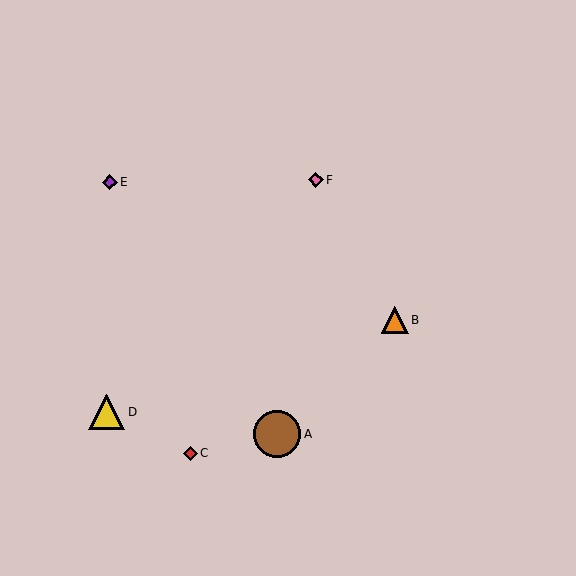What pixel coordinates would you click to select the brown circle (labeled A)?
Click at (277, 434) to select the brown circle A.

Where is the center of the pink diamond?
The center of the pink diamond is at (316, 180).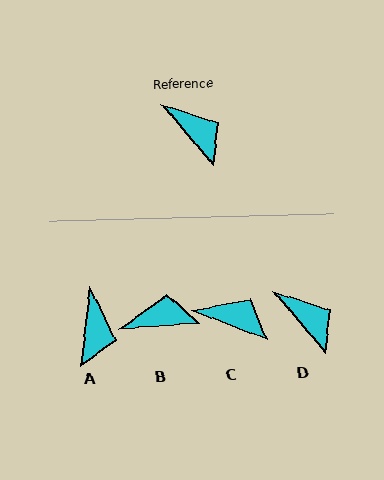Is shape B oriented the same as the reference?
No, it is off by about 54 degrees.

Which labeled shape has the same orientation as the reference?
D.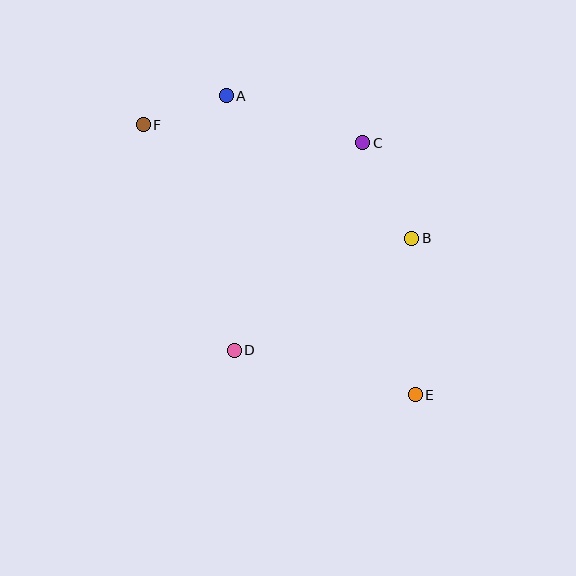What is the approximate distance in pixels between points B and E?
The distance between B and E is approximately 156 pixels.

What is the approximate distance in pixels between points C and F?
The distance between C and F is approximately 220 pixels.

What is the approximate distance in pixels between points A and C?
The distance between A and C is approximately 144 pixels.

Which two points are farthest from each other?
Points E and F are farthest from each other.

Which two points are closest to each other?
Points A and F are closest to each other.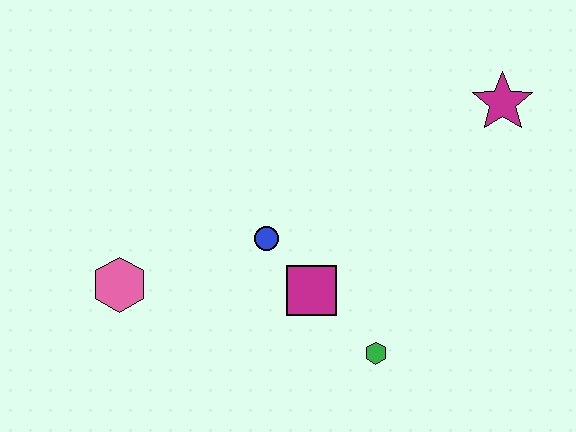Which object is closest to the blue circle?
The magenta square is closest to the blue circle.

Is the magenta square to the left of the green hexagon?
Yes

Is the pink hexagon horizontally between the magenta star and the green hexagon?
No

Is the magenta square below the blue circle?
Yes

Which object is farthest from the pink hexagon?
The magenta star is farthest from the pink hexagon.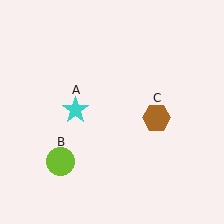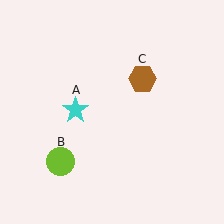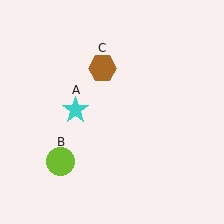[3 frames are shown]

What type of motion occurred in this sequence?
The brown hexagon (object C) rotated counterclockwise around the center of the scene.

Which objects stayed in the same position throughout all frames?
Cyan star (object A) and lime circle (object B) remained stationary.